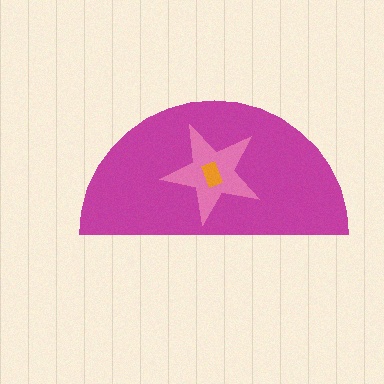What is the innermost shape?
The orange rectangle.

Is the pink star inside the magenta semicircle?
Yes.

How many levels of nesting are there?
3.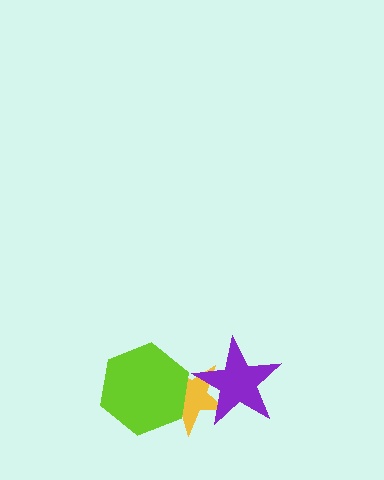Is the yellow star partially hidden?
Yes, it is partially covered by another shape.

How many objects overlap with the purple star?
1 object overlaps with the purple star.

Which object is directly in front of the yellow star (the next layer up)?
The lime hexagon is directly in front of the yellow star.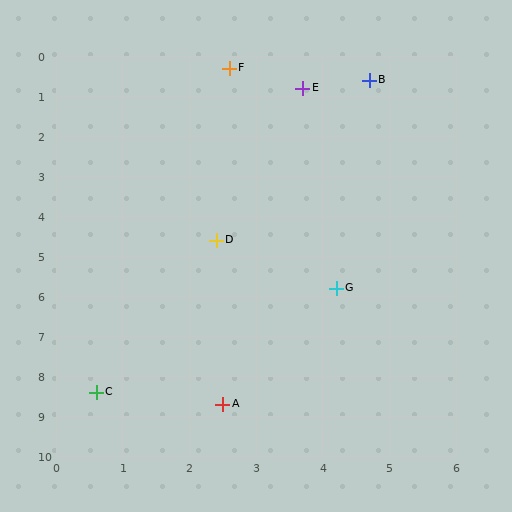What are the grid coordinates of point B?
Point B is at approximately (4.7, 0.6).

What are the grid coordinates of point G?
Point G is at approximately (4.2, 5.8).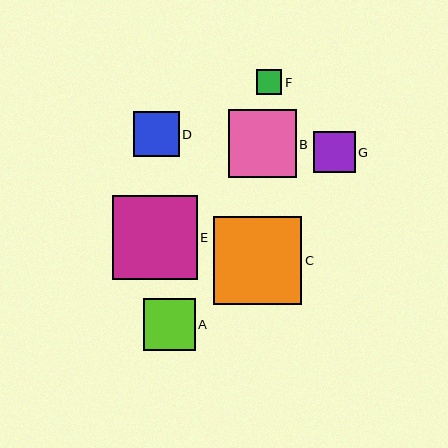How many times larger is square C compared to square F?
Square C is approximately 3.4 times the size of square F.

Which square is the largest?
Square C is the largest with a size of approximately 88 pixels.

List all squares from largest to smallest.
From largest to smallest: C, E, B, A, D, G, F.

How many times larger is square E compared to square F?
Square E is approximately 3.3 times the size of square F.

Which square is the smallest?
Square F is the smallest with a size of approximately 26 pixels.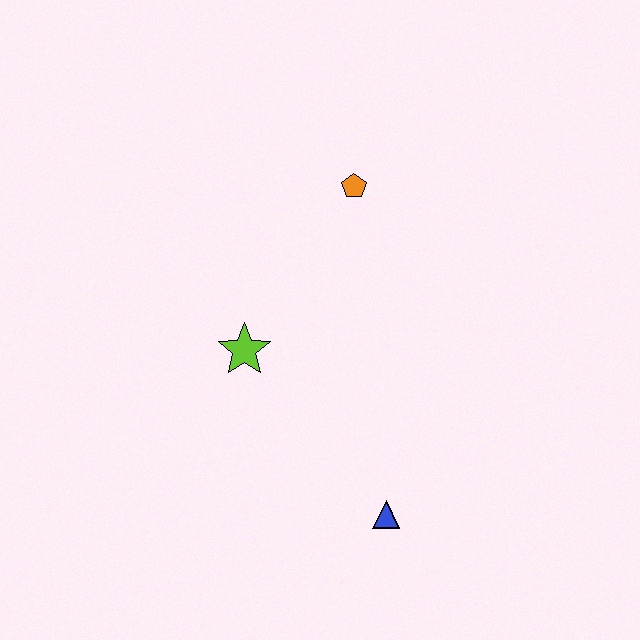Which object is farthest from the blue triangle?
The orange pentagon is farthest from the blue triangle.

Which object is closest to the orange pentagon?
The lime star is closest to the orange pentagon.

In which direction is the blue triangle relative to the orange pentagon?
The blue triangle is below the orange pentagon.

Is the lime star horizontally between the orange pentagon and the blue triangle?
No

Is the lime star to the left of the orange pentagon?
Yes